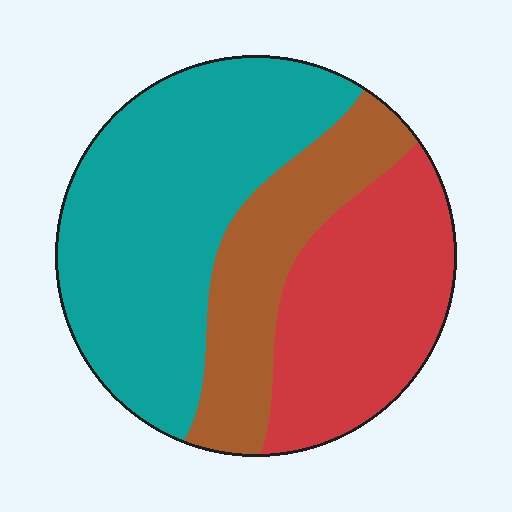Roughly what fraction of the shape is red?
Red takes up about one third (1/3) of the shape.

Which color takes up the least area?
Brown, at roughly 25%.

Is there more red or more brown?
Red.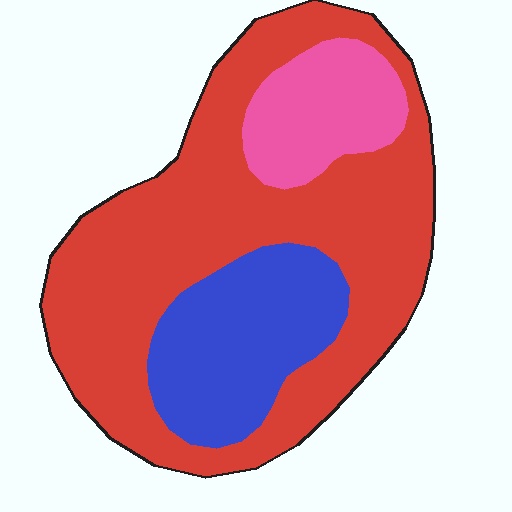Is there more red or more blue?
Red.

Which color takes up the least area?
Pink, at roughly 15%.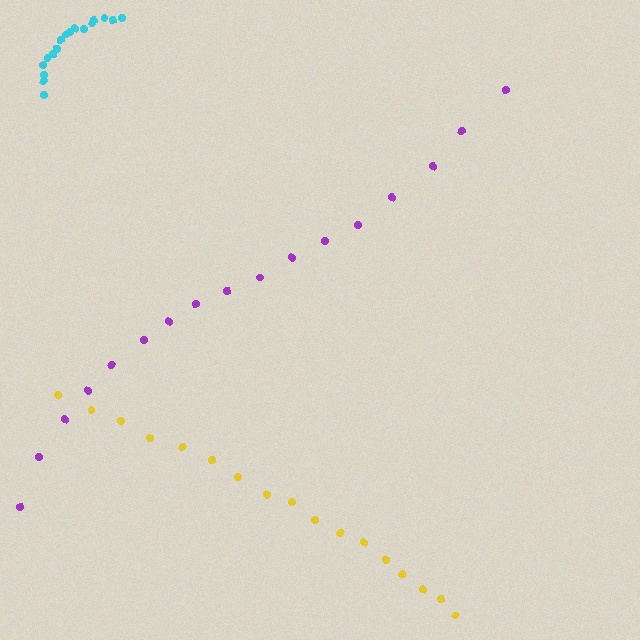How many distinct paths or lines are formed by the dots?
There are 3 distinct paths.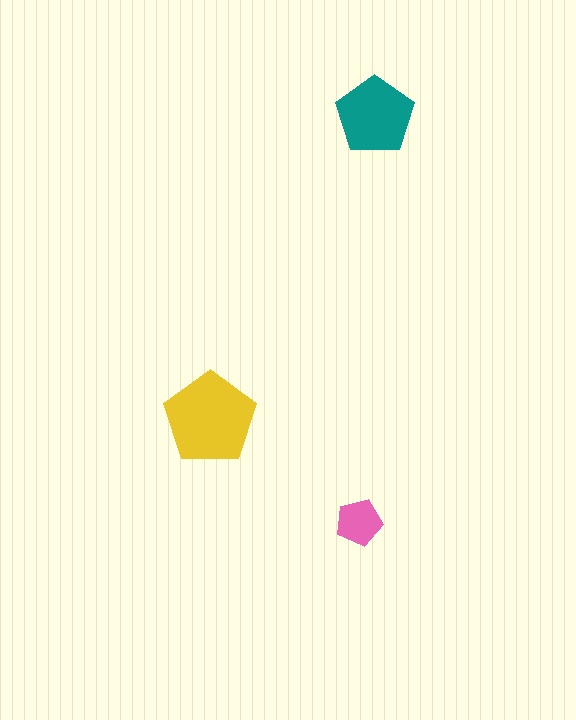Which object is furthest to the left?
The yellow pentagon is leftmost.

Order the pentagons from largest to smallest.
the yellow one, the teal one, the pink one.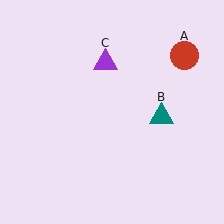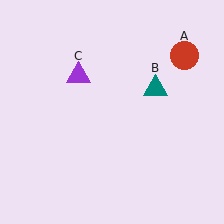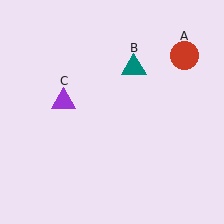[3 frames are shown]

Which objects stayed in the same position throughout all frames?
Red circle (object A) remained stationary.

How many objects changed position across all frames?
2 objects changed position: teal triangle (object B), purple triangle (object C).